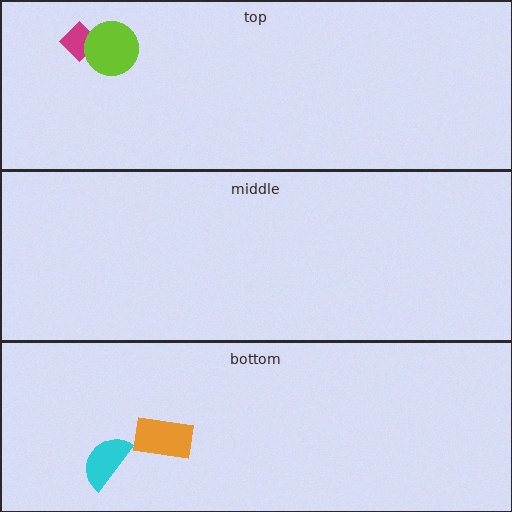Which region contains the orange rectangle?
The bottom region.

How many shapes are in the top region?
2.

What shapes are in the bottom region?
The cyan semicircle, the orange rectangle.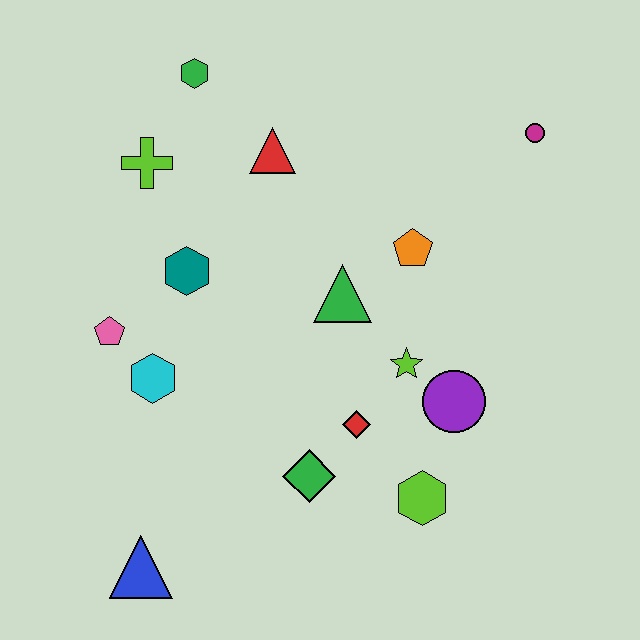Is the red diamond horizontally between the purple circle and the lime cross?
Yes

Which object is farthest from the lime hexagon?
The green hexagon is farthest from the lime hexagon.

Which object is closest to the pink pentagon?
The cyan hexagon is closest to the pink pentagon.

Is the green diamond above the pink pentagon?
No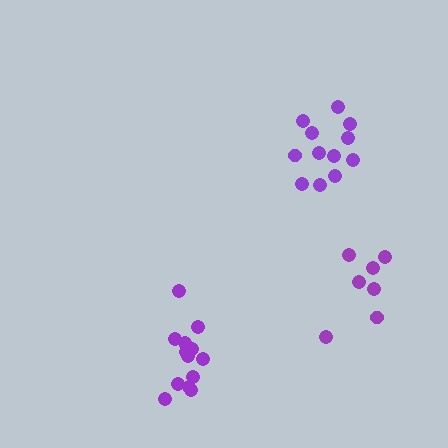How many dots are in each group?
Group 1: 12 dots, Group 2: 7 dots, Group 3: 13 dots (32 total).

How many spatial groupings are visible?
There are 3 spatial groupings.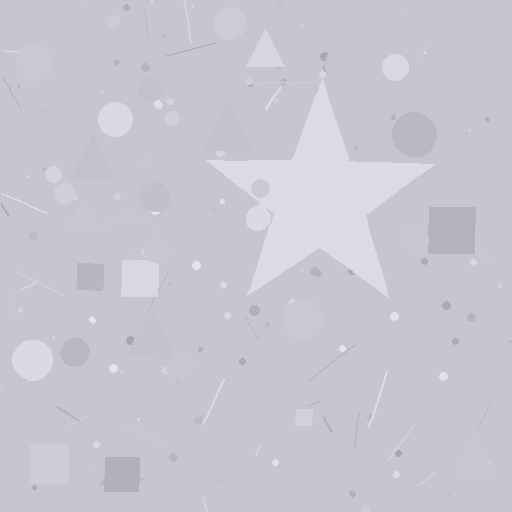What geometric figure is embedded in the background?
A star is embedded in the background.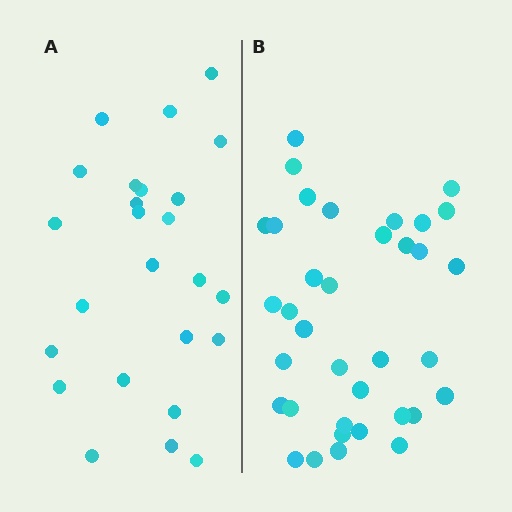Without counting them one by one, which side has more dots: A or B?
Region B (the right region) has more dots.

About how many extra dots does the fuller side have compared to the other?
Region B has roughly 12 or so more dots than region A.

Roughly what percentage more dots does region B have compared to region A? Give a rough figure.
About 45% more.